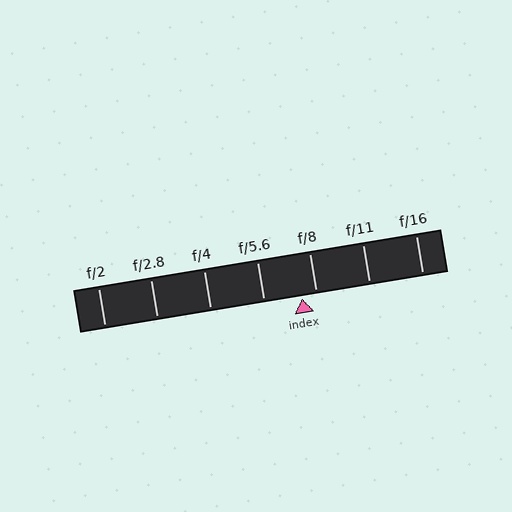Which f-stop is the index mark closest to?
The index mark is closest to f/8.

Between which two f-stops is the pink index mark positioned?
The index mark is between f/5.6 and f/8.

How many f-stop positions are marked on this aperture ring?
There are 7 f-stop positions marked.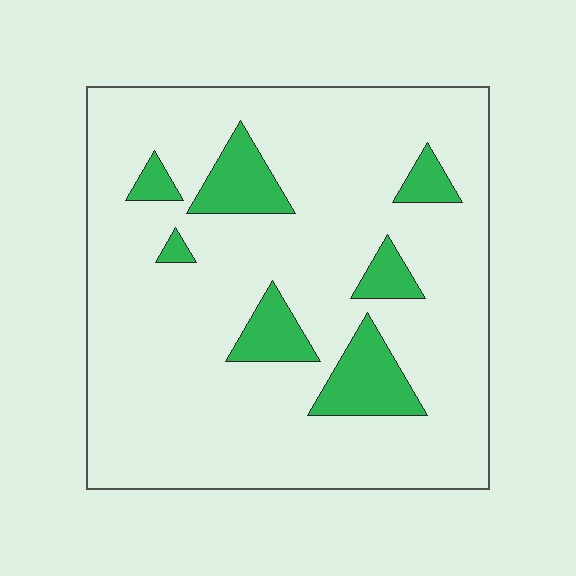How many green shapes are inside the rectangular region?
7.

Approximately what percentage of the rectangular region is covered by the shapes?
Approximately 15%.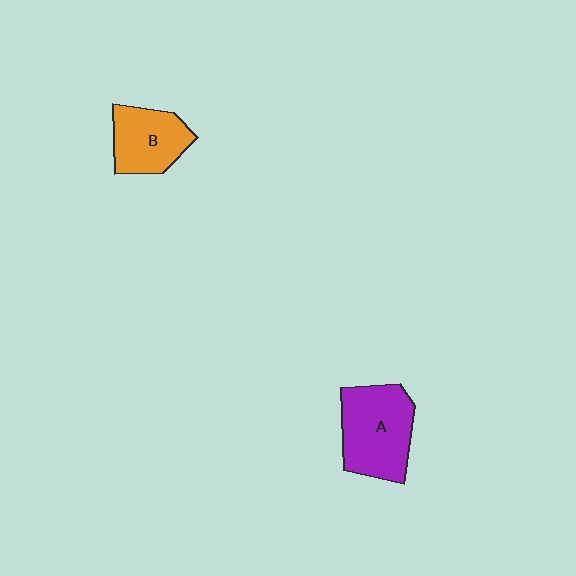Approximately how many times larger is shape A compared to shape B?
Approximately 1.4 times.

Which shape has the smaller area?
Shape B (orange).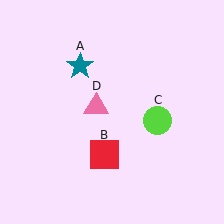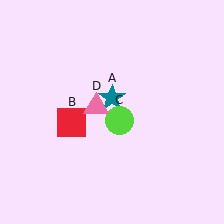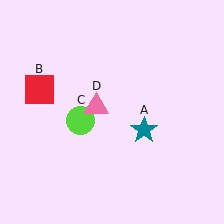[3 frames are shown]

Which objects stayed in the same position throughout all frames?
Pink triangle (object D) remained stationary.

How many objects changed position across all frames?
3 objects changed position: teal star (object A), red square (object B), lime circle (object C).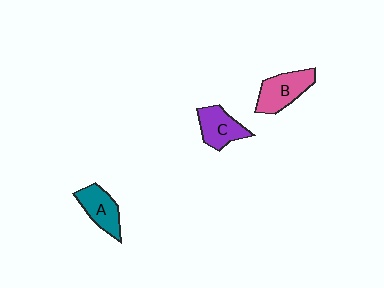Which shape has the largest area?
Shape B (pink).